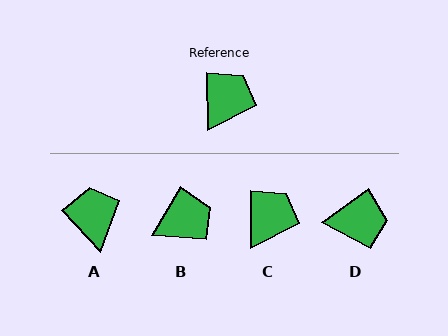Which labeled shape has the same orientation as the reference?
C.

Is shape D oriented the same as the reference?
No, it is off by about 54 degrees.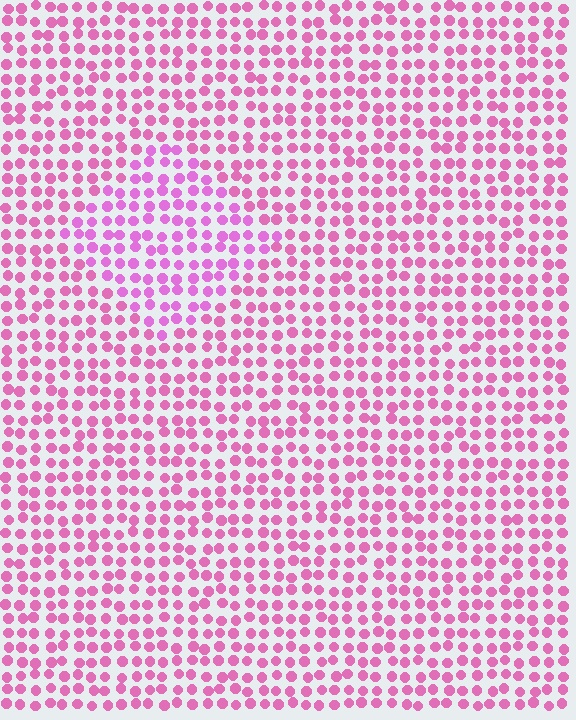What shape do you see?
I see a diamond.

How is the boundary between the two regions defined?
The boundary is defined purely by a slight shift in hue (about 19 degrees). Spacing, size, and orientation are identical on both sides.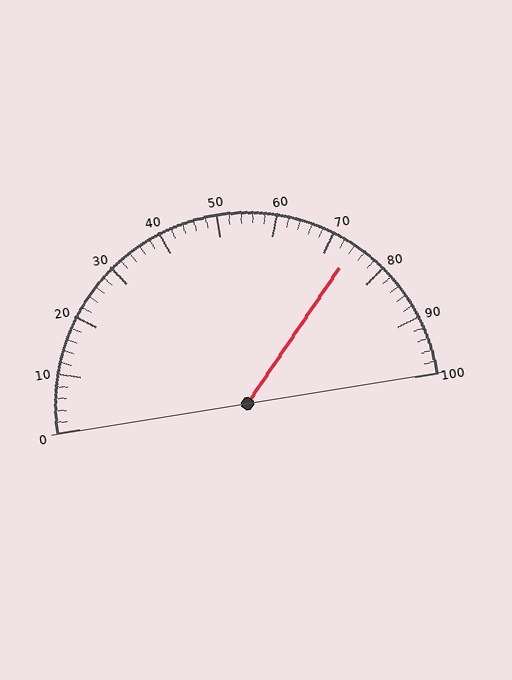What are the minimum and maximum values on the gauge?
The gauge ranges from 0 to 100.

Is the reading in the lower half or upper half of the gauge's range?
The reading is in the upper half of the range (0 to 100).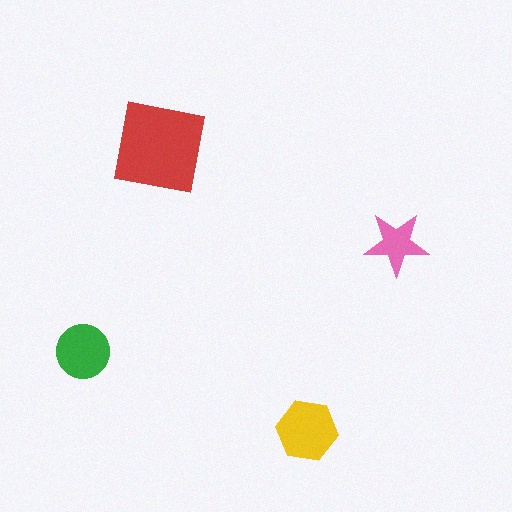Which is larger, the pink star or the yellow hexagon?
The yellow hexagon.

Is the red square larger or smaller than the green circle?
Larger.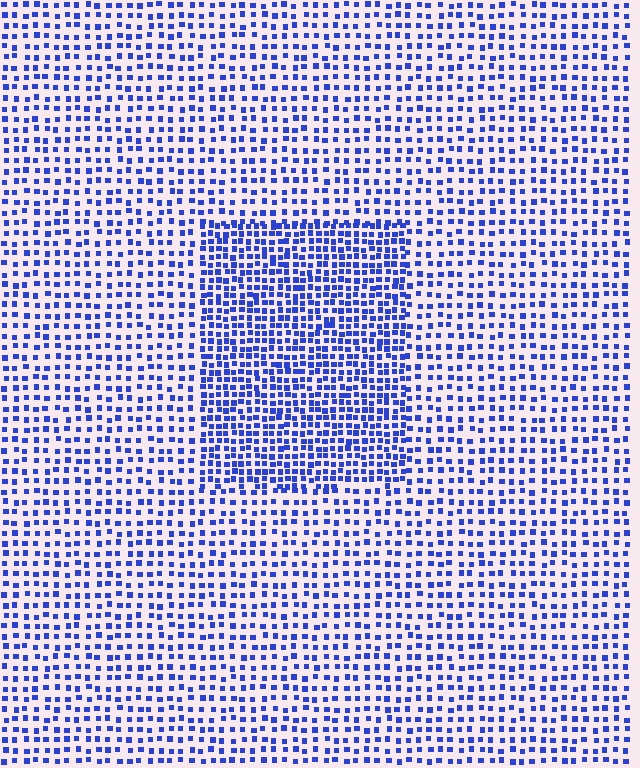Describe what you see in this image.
The image contains small blue elements arranged at two different densities. A rectangle-shaped region is visible where the elements are more densely packed than the surrounding area.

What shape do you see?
I see a rectangle.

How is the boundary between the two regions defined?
The boundary is defined by a change in element density (approximately 1.8x ratio). All elements are the same color, size, and shape.